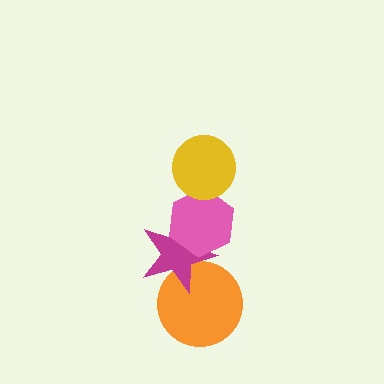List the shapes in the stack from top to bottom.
From top to bottom: the yellow circle, the pink hexagon, the magenta star, the orange circle.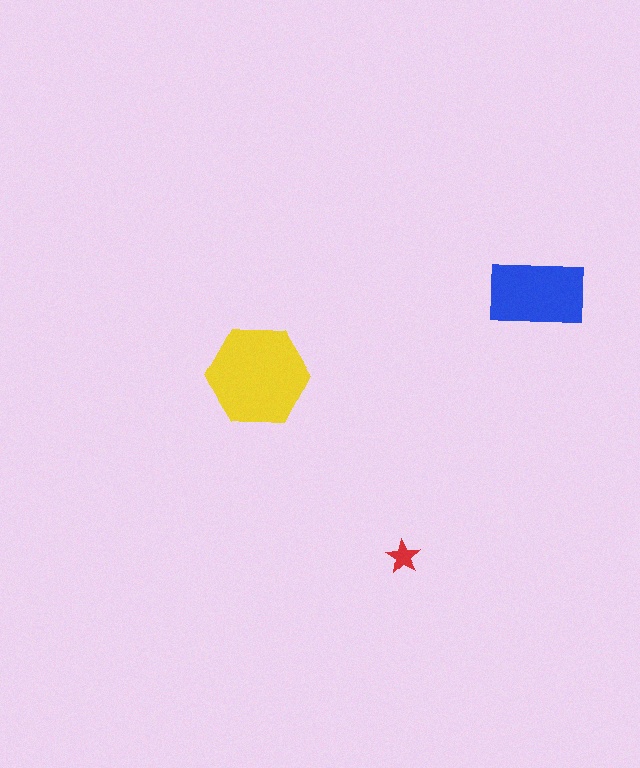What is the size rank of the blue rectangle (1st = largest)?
2nd.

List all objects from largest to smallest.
The yellow hexagon, the blue rectangle, the red star.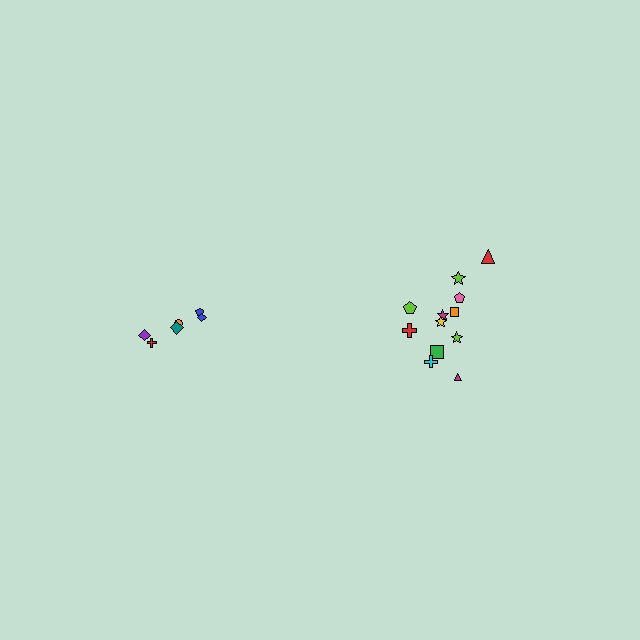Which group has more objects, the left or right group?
The right group.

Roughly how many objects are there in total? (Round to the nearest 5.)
Roughly 20 objects in total.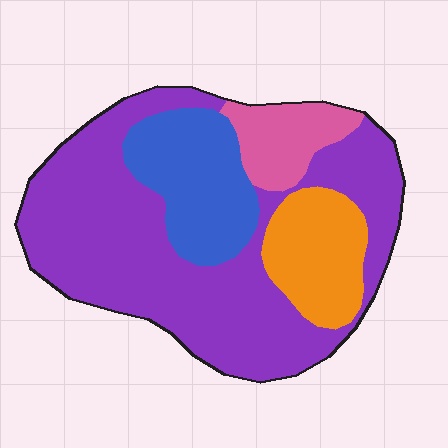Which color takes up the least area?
Pink, at roughly 10%.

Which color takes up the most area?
Purple, at roughly 60%.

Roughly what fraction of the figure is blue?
Blue takes up less than a quarter of the figure.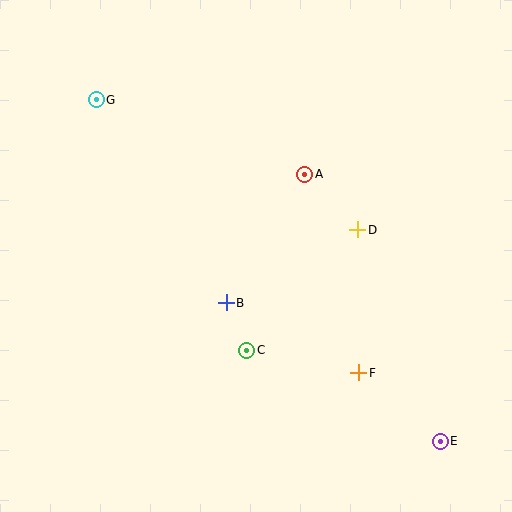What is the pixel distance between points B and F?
The distance between B and F is 150 pixels.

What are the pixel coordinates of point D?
Point D is at (358, 230).